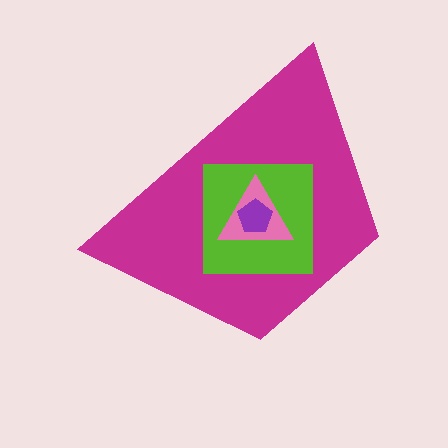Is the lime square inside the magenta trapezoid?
Yes.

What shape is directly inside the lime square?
The pink triangle.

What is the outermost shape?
The magenta trapezoid.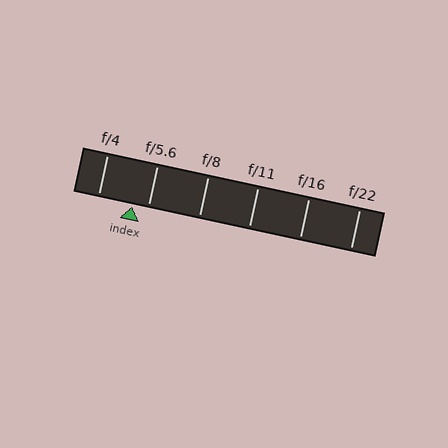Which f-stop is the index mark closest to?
The index mark is closest to f/5.6.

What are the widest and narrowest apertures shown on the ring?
The widest aperture shown is f/4 and the narrowest is f/22.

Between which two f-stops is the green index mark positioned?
The index mark is between f/4 and f/5.6.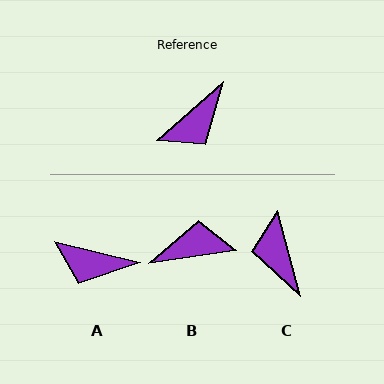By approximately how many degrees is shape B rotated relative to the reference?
Approximately 147 degrees counter-clockwise.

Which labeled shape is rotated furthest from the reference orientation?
B, about 147 degrees away.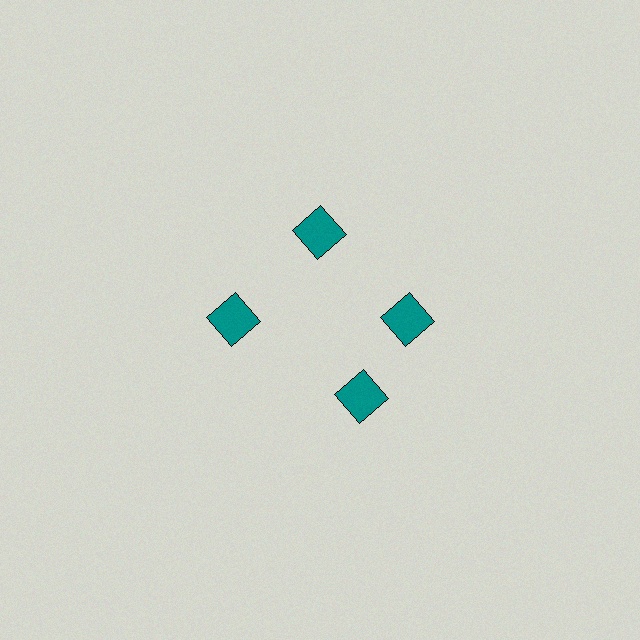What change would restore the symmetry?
The symmetry would be restored by rotating it back into even spacing with its neighbors so that all 4 squares sit at equal angles and equal distance from the center.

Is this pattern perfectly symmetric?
No. The 4 teal squares are arranged in a ring, but one element near the 6 o'clock position is rotated out of alignment along the ring, breaking the 4-fold rotational symmetry.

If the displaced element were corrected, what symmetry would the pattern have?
It would have 4-fold rotational symmetry — the pattern would map onto itself every 90 degrees.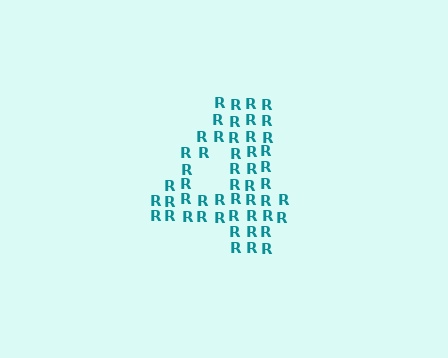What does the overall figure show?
The overall figure shows the digit 4.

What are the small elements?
The small elements are letter R's.